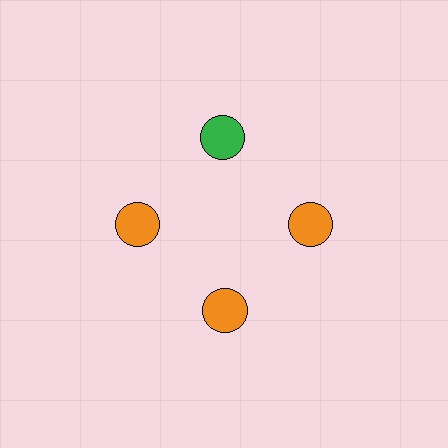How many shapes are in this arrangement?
There are 4 shapes arranged in a ring pattern.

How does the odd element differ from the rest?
It has a different color: green instead of orange.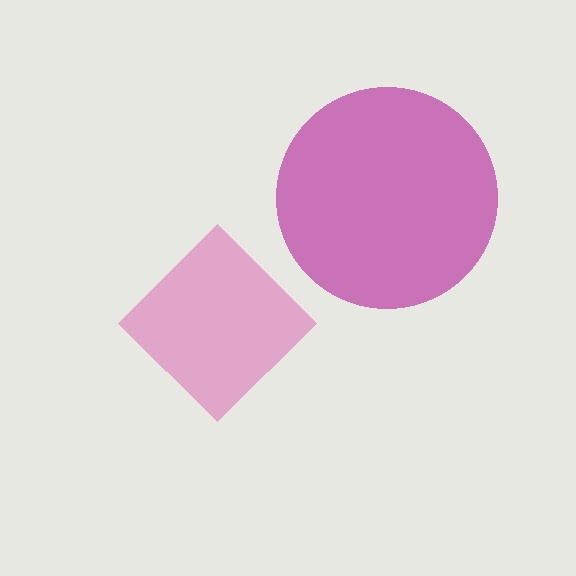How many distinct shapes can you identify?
There are 2 distinct shapes: a magenta circle, a pink diamond.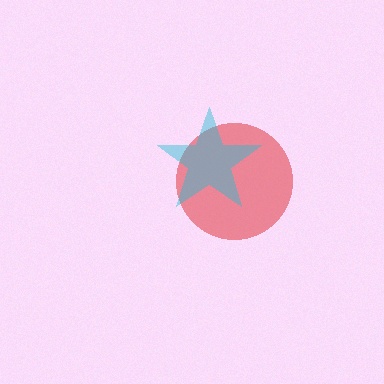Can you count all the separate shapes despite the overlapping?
Yes, there are 2 separate shapes.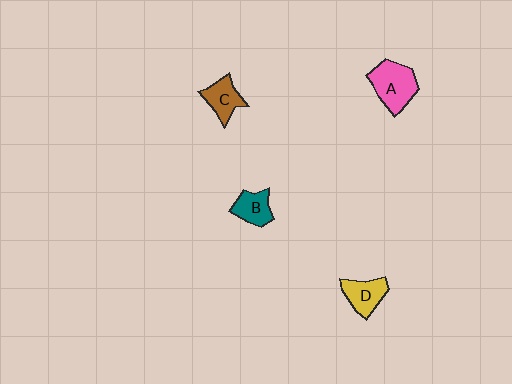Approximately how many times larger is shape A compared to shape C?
Approximately 1.5 times.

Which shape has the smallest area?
Shape B (teal).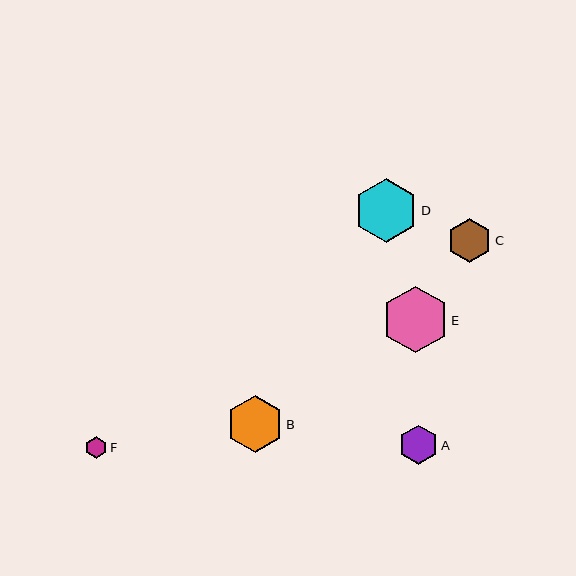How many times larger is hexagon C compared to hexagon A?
Hexagon C is approximately 1.1 times the size of hexagon A.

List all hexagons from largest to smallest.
From largest to smallest: E, D, B, C, A, F.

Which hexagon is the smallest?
Hexagon F is the smallest with a size of approximately 21 pixels.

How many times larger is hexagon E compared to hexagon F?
Hexagon E is approximately 3.1 times the size of hexagon F.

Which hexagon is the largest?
Hexagon E is the largest with a size of approximately 67 pixels.